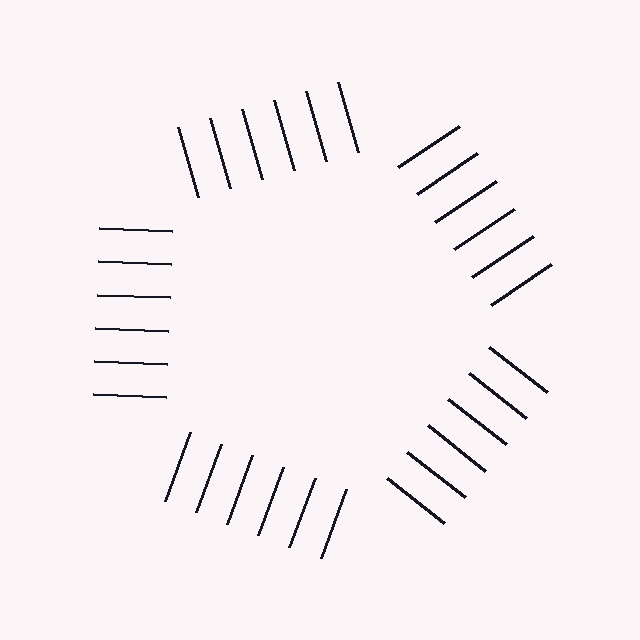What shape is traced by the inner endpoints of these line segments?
An illusory pentagon — the line segments terminate on its edges but no continuous stroke is drawn.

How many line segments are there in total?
30 — 6 along each of the 5 edges.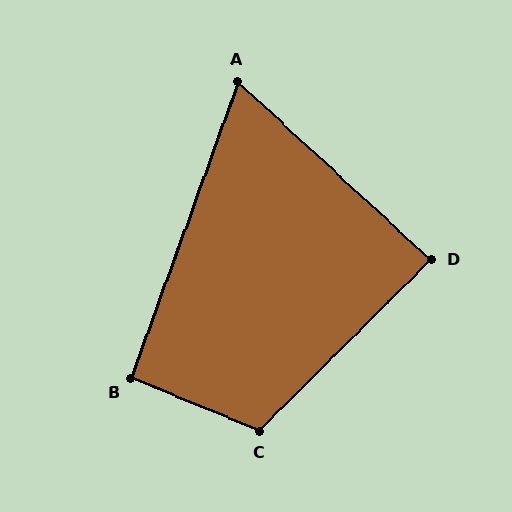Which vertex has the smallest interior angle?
A, at approximately 67 degrees.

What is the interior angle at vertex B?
Approximately 92 degrees (approximately right).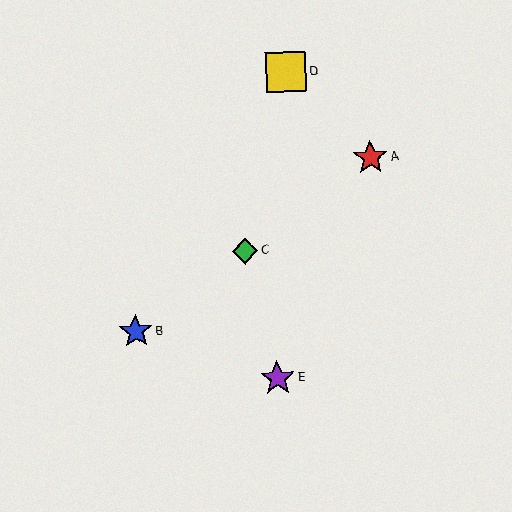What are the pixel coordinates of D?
Object D is at (286, 72).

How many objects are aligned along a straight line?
3 objects (A, B, C) are aligned along a straight line.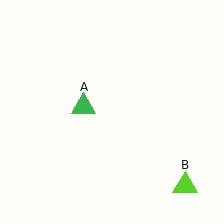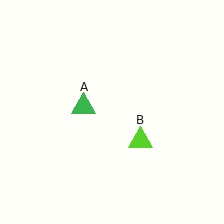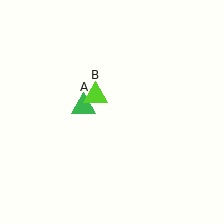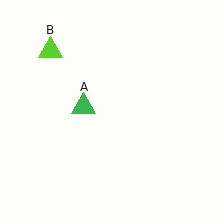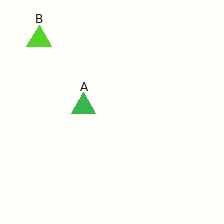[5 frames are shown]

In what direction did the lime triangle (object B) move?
The lime triangle (object B) moved up and to the left.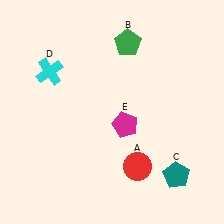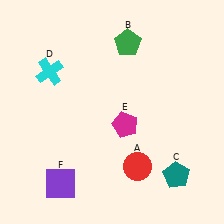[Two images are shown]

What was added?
A purple square (F) was added in Image 2.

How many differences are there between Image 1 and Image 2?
There is 1 difference between the two images.